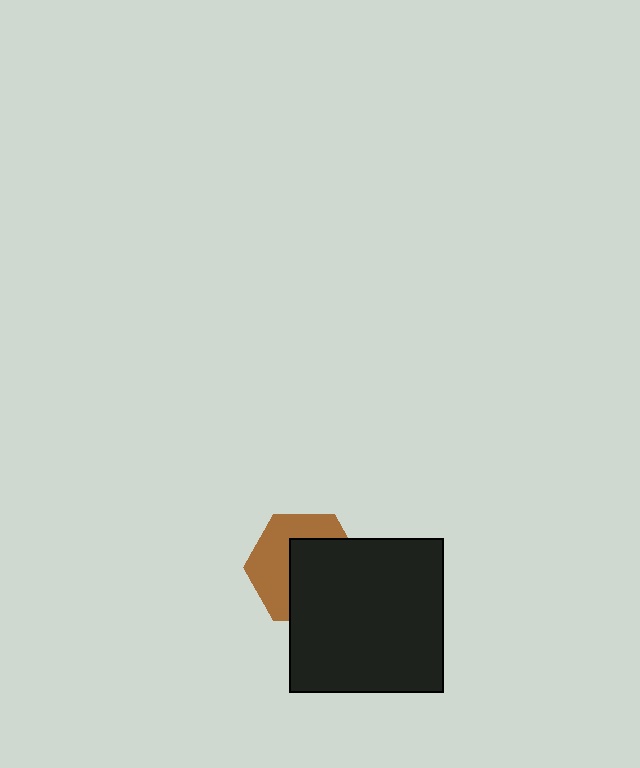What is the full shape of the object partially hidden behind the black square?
The partially hidden object is a brown hexagon.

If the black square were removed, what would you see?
You would see the complete brown hexagon.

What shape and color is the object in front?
The object in front is a black square.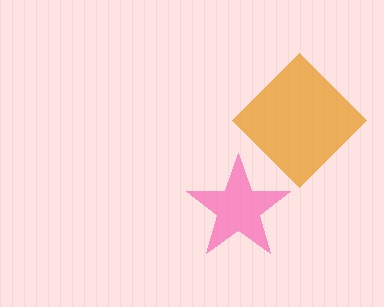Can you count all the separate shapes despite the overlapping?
Yes, there are 2 separate shapes.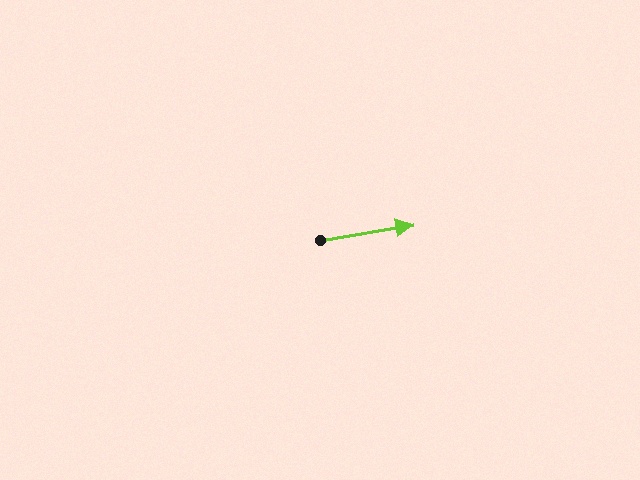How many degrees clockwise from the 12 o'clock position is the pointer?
Approximately 81 degrees.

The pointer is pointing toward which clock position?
Roughly 3 o'clock.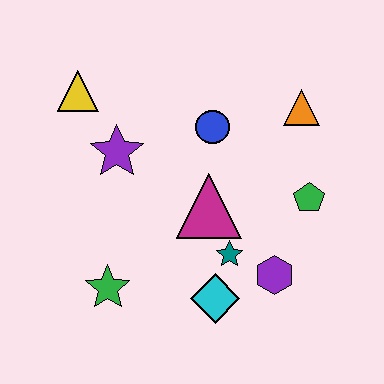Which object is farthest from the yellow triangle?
The purple hexagon is farthest from the yellow triangle.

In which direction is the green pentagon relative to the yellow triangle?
The green pentagon is to the right of the yellow triangle.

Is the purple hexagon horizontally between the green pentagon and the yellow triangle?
Yes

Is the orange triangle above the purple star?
Yes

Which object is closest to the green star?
The cyan diamond is closest to the green star.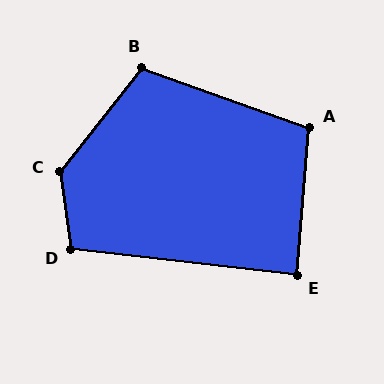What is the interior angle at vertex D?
Approximately 105 degrees (obtuse).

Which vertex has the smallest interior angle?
E, at approximately 88 degrees.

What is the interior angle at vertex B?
Approximately 109 degrees (obtuse).